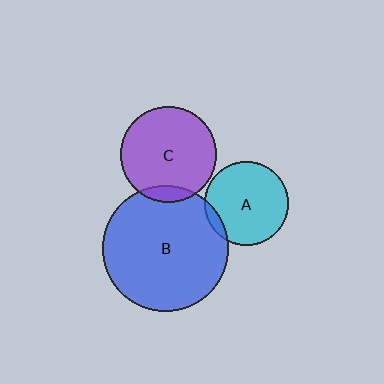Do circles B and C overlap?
Yes.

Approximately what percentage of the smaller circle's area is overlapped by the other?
Approximately 10%.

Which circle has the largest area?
Circle B (blue).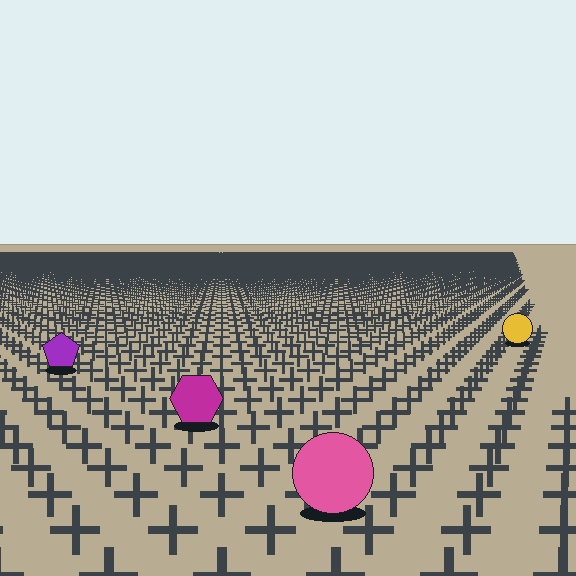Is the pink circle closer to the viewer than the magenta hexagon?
Yes. The pink circle is closer — you can tell from the texture gradient: the ground texture is coarser near it.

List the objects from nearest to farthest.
From nearest to farthest: the pink circle, the magenta hexagon, the purple pentagon, the yellow circle.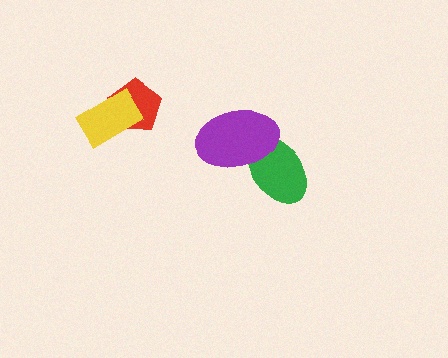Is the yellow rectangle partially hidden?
No, no other shape covers it.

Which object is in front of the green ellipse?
The purple ellipse is in front of the green ellipse.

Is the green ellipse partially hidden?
Yes, it is partially covered by another shape.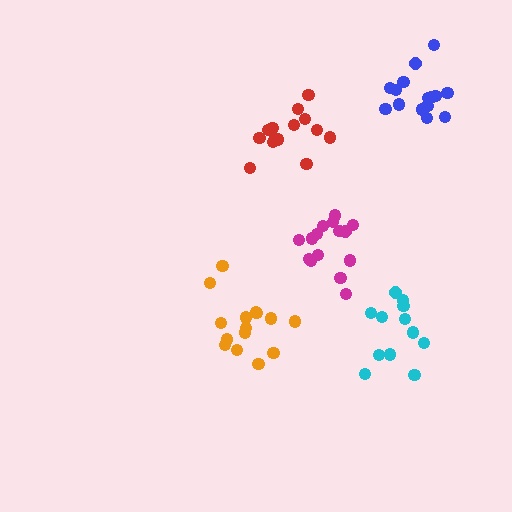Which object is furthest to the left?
The orange cluster is leftmost.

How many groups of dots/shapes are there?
There are 5 groups.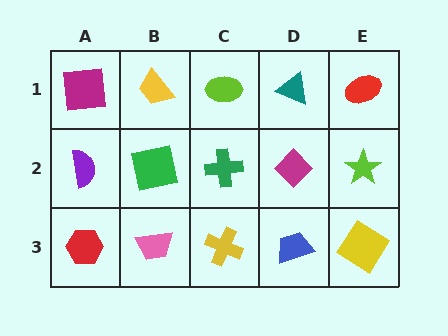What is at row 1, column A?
A magenta square.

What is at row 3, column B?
A pink trapezoid.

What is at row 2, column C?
A green cross.